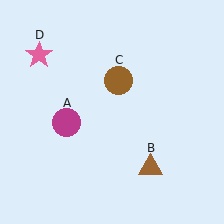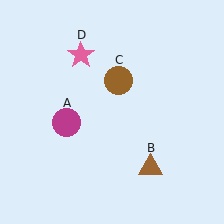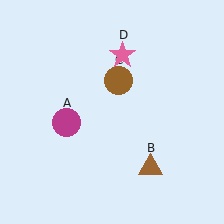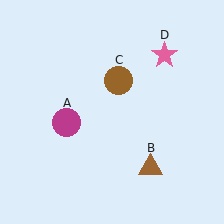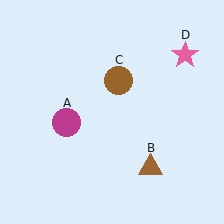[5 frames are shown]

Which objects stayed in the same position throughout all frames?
Magenta circle (object A) and brown triangle (object B) and brown circle (object C) remained stationary.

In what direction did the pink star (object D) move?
The pink star (object D) moved right.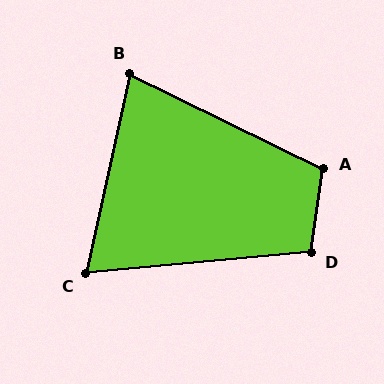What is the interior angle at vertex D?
Approximately 104 degrees (obtuse).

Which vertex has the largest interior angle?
A, at approximately 108 degrees.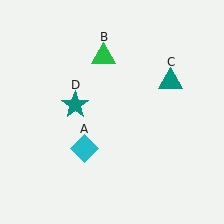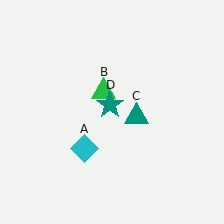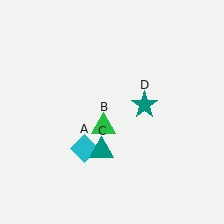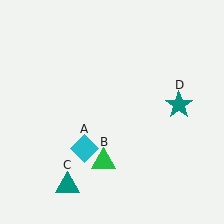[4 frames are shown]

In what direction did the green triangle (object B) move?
The green triangle (object B) moved down.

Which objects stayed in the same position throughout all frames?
Cyan diamond (object A) remained stationary.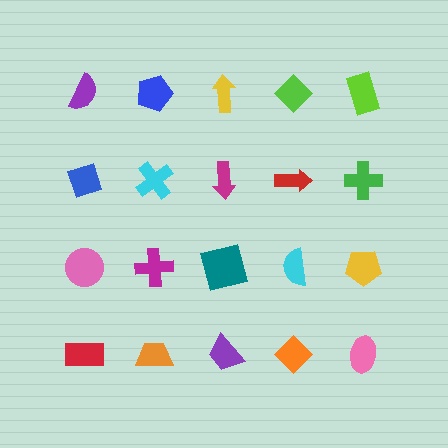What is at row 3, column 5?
A yellow pentagon.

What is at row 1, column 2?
A blue pentagon.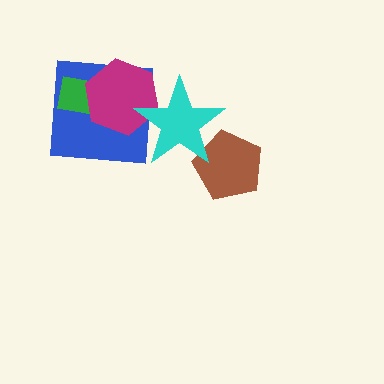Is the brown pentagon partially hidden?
Yes, it is partially covered by another shape.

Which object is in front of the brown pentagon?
The cyan star is in front of the brown pentagon.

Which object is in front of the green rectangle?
The magenta hexagon is in front of the green rectangle.